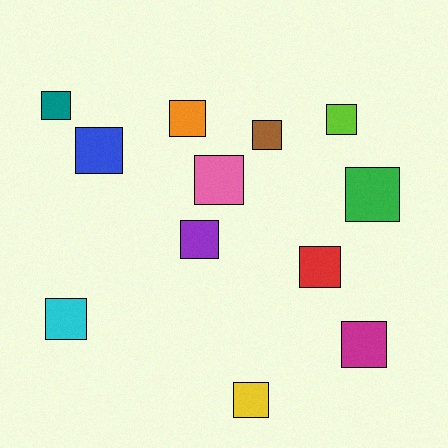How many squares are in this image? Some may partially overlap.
There are 12 squares.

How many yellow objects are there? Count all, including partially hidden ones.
There is 1 yellow object.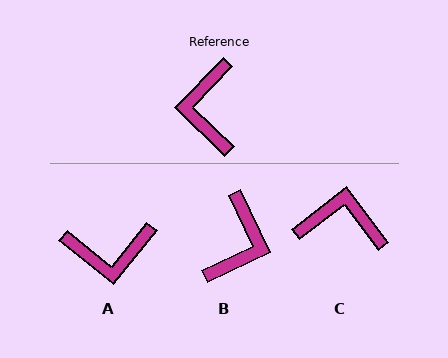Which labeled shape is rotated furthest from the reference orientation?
B, about 159 degrees away.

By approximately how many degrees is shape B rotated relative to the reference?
Approximately 159 degrees counter-clockwise.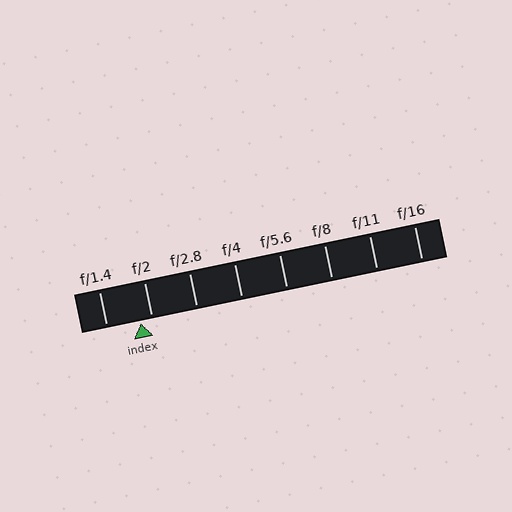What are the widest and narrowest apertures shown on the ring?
The widest aperture shown is f/1.4 and the narrowest is f/16.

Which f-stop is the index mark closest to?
The index mark is closest to f/2.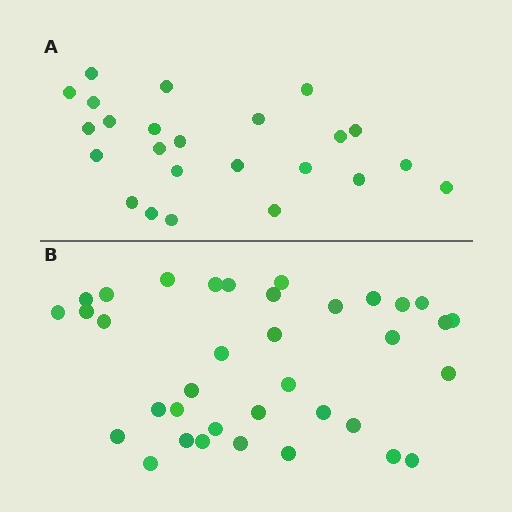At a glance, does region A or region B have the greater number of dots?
Region B (the bottom region) has more dots.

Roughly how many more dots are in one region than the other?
Region B has roughly 12 or so more dots than region A.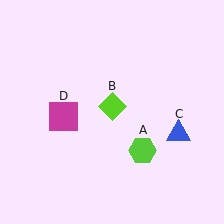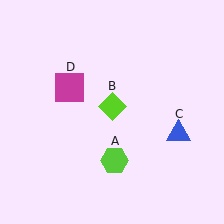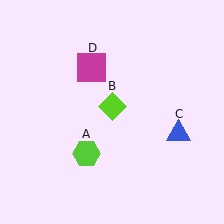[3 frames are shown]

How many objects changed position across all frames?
2 objects changed position: lime hexagon (object A), magenta square (object D).